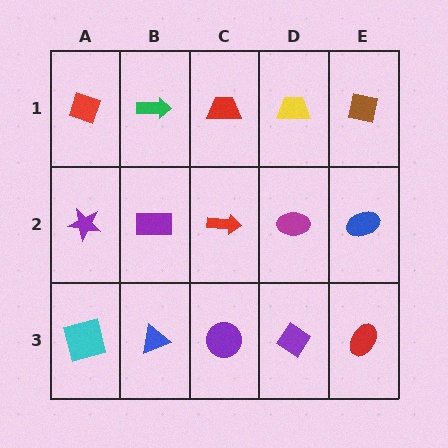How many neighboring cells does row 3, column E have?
2.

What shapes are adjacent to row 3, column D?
A magenta ellipse (row 2, column D), a purple circle (row 3, column C), a red ellipse (row 3, column E).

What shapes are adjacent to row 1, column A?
A purple star (row 2, column A), a green arrow (row 1, column B).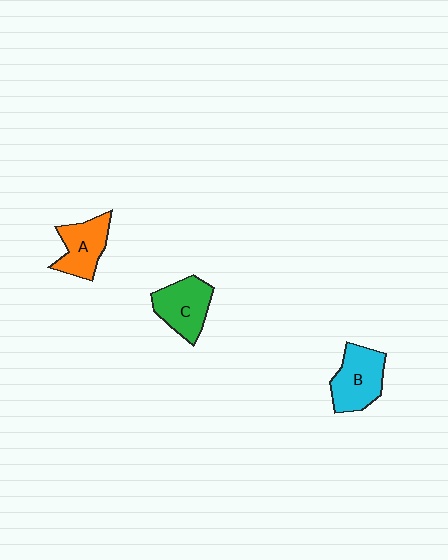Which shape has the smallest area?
Shape A (orange).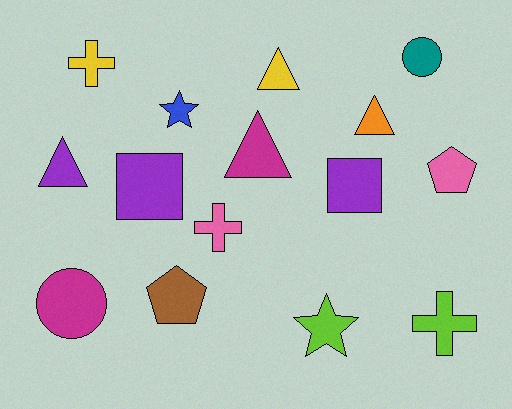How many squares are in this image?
There are 2 squares.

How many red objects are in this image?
There are no red objects.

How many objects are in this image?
There are 15 objects.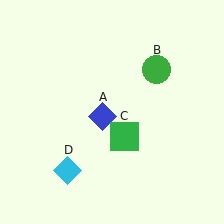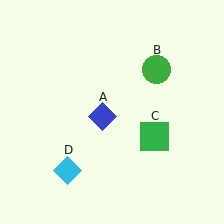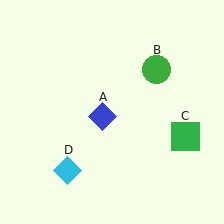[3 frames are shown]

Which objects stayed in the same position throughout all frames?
Blue diamond (object A) and green circle (object B) and cyan diamond (object D) remained stationary.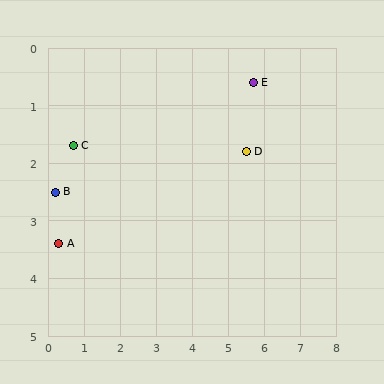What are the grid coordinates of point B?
Point B is at approximately (0.2, 2.5).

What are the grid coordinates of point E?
Point E is at approximately (5.7, 0.6).